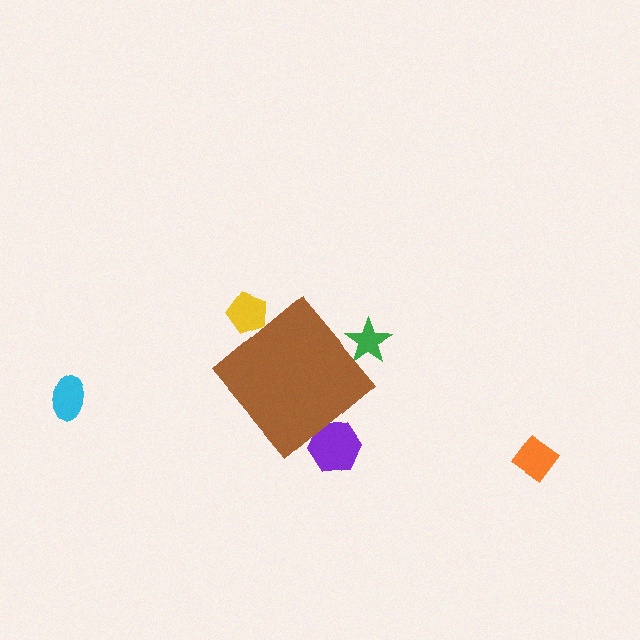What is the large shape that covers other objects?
A brown diamond.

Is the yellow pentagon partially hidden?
Yes, the yellow pentagon is partially hidden behind the brown diamond.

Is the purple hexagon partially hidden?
Yes, the purple hexagon is partially hidden behind the brown diamond.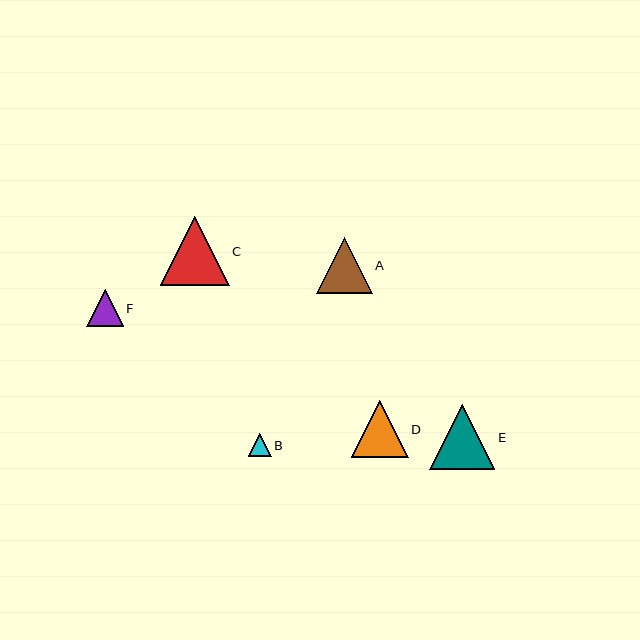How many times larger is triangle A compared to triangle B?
Triangle A is approximately 2.5 times the size of triangle B.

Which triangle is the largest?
Triangle C is the largest with a size of approximately 69 pixels.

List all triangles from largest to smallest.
From largest to smallest: C, E, D, A, F, B.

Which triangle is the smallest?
Triangle B is the smallest with a size of approximately 23 pixels.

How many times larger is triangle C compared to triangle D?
Triangle C is approximately 1.2 times the size of triangle D.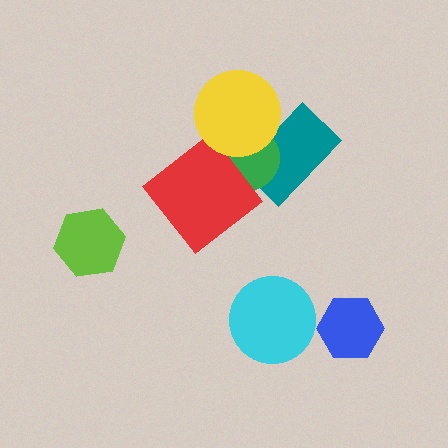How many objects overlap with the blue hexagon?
0 objects overlap with the blue hexagon.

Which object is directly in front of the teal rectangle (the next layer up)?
The green circle is directly in front of the teal rectangle.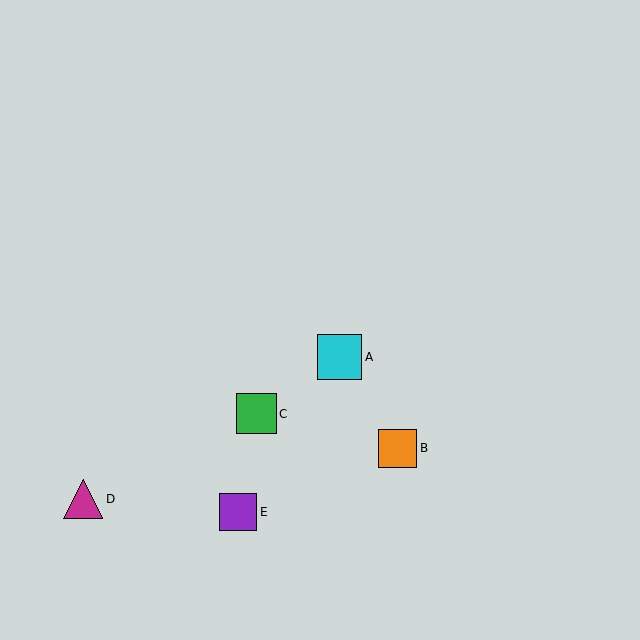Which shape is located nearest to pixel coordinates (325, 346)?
The cyan square (labeled A) at (339, 357) is nearest to that location.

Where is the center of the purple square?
The center of the purple square is at (238, 512).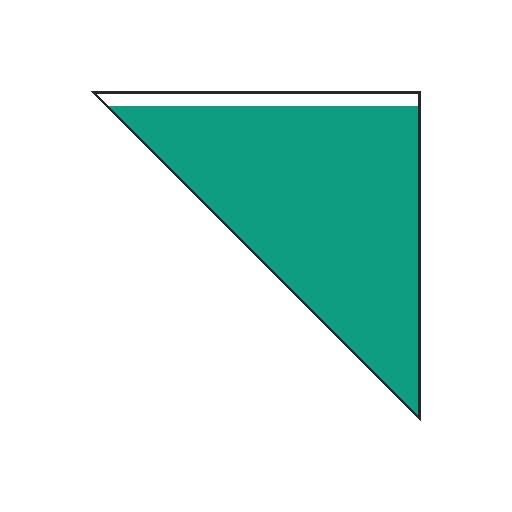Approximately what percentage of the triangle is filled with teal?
Approximately 90%.